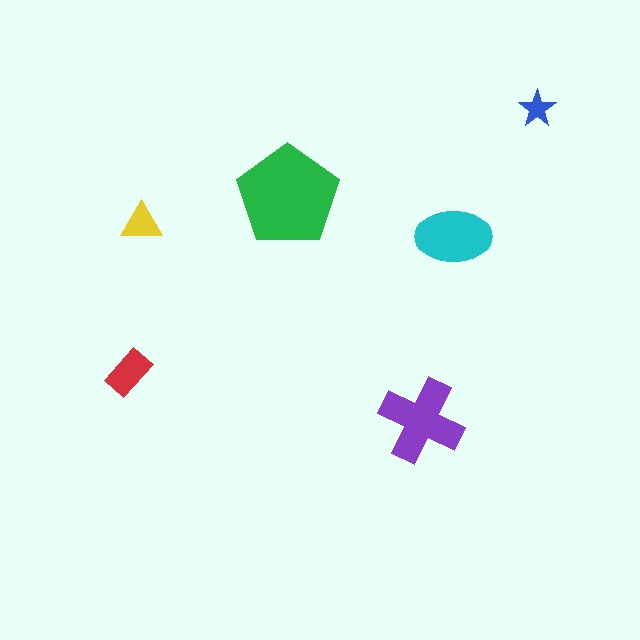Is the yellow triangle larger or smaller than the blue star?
Larger.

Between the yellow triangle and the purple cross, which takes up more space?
The purple cross.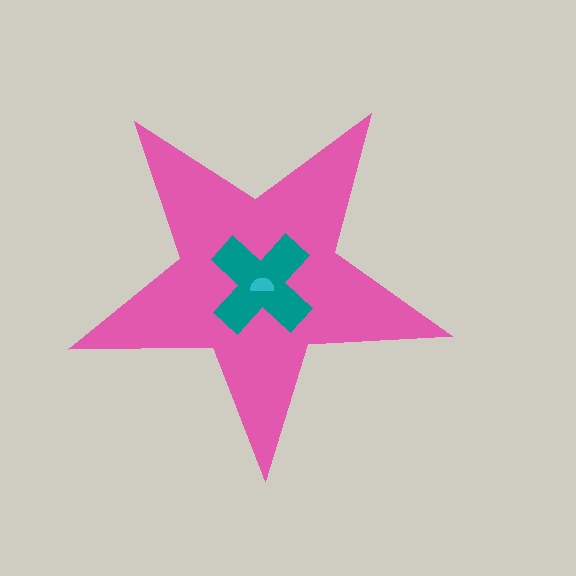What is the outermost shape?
The pink star.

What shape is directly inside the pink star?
The teal cross.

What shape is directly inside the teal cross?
The cyan semicircle.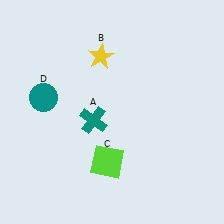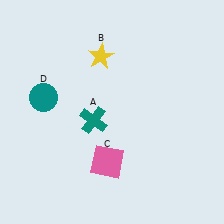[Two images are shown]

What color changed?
The square (C) changed from lime in Image 1 to pink in Image 2.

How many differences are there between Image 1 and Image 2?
There is 1 difference between the two images.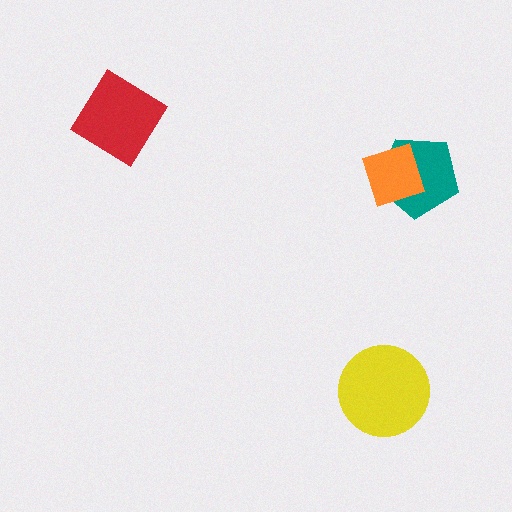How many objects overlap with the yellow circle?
0 objects overlap with the yellow circle.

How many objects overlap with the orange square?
1 object overlaps with the orange square.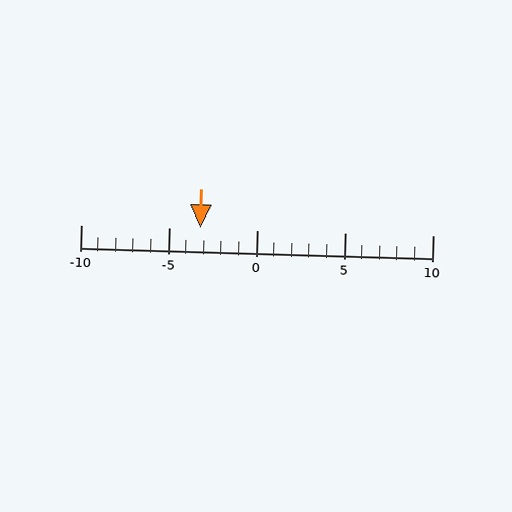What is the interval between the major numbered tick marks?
The major tick marks are spaced 5 units apart.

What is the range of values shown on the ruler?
The ruler shows values from -10 to 10.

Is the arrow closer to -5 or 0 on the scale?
The arrow is closer to -5.